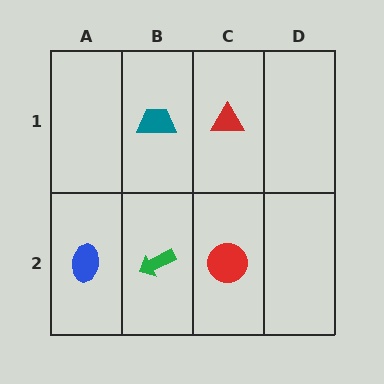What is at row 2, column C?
A red circle.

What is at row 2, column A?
A blue ellipse.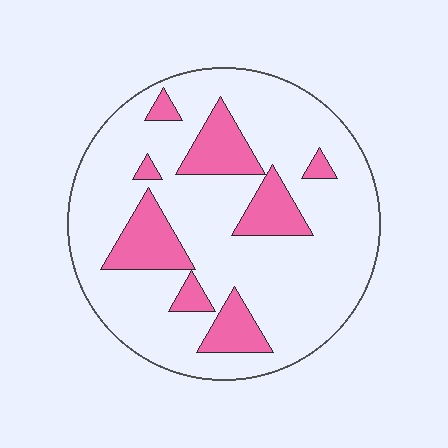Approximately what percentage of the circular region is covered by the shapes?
Approximately 20%.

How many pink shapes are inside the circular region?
8.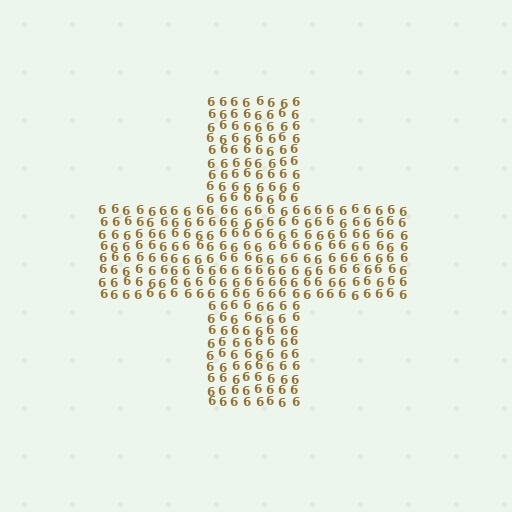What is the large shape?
The large shape is a cross.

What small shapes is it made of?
It is made of small digit 6's.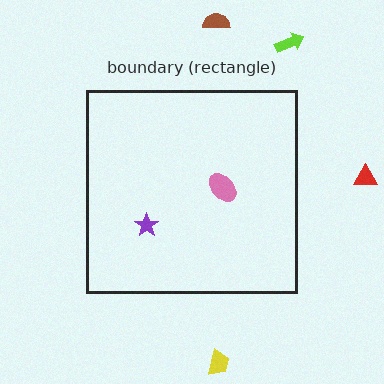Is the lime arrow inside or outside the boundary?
Outside.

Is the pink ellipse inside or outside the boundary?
Inside.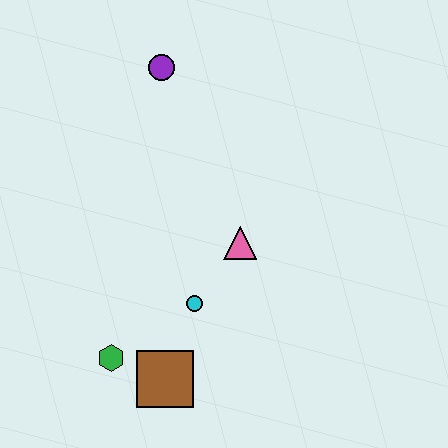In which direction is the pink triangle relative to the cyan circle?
The pink triangle is above the cyan circle.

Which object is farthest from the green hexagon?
The purple circle is farthest from the green hexagon.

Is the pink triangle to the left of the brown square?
No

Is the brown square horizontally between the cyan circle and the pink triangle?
No